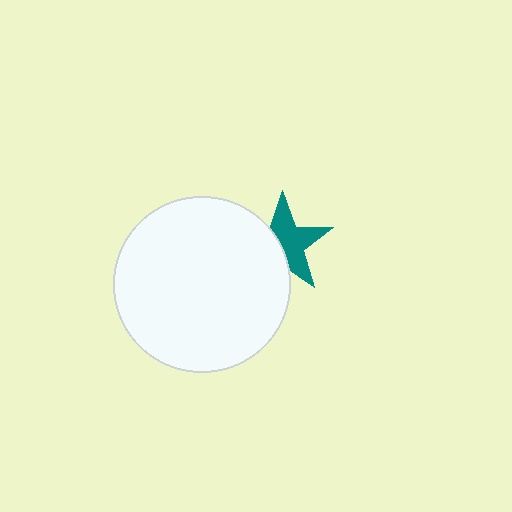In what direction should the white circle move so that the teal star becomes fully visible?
The white circle should move left. That is the shortest direction to clear the overlap and leave the teal star fully visible.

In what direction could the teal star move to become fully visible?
The teal star could move right. That would shift it out from behind the white circle entirely.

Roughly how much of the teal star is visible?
About half of it is visible (roughly 59%).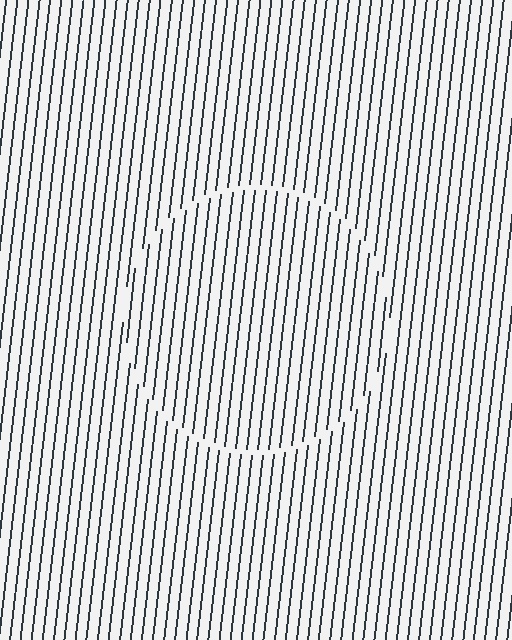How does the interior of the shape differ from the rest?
The interior of the shape contains the same grating, shifted by half a period — the contour is defined by the phase discontinuity where line-ends from the inner and outer gratings abut.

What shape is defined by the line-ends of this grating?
An illusory circle. The interior of the shape contains the same grating, shifted by half a period — the contour is defined by the phase discontinuity where line-ends from the inner and outer gratings abut.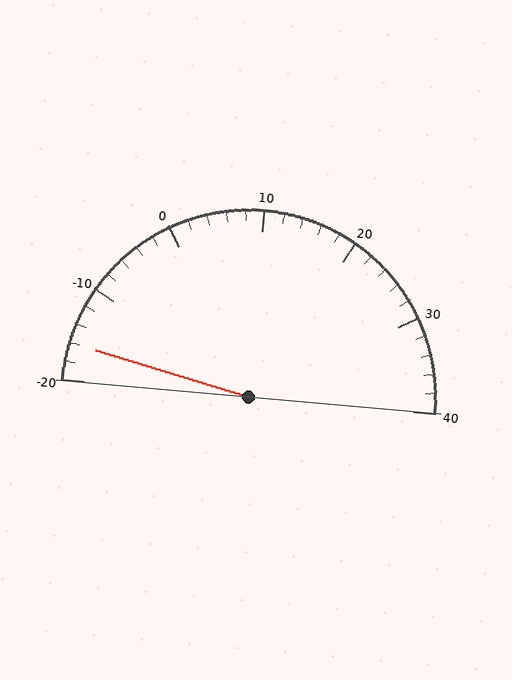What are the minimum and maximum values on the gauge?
The gauge ranges from -20 to 40.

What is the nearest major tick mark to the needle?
The nearest major tick mark is -20.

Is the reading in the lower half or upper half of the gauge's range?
The reading is in the lower half of the range (-20 to 40).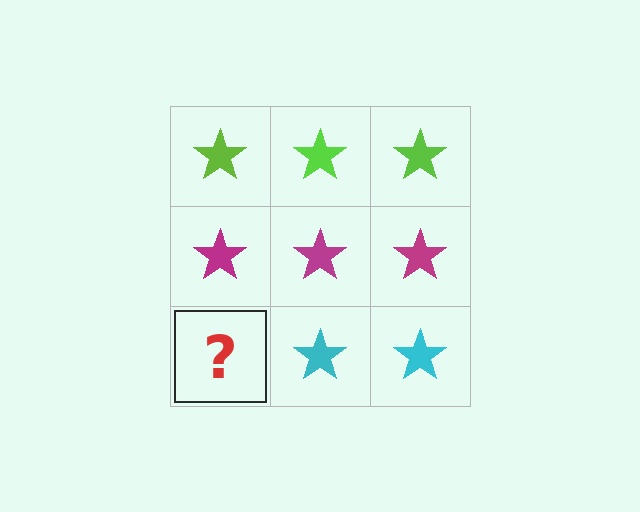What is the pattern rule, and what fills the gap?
The rule is that each row has a consistent color. The gap should be filled with a cyan star.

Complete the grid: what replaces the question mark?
The question mark should be replaced with a cyan star.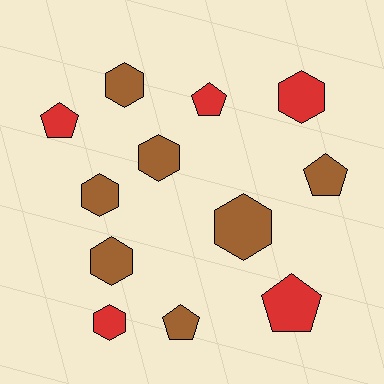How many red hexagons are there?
There are 2 red hexagons.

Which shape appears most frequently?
Hexagon, with 7 objects.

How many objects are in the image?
There are 12 objects.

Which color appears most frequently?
Brown, with 7 objects.